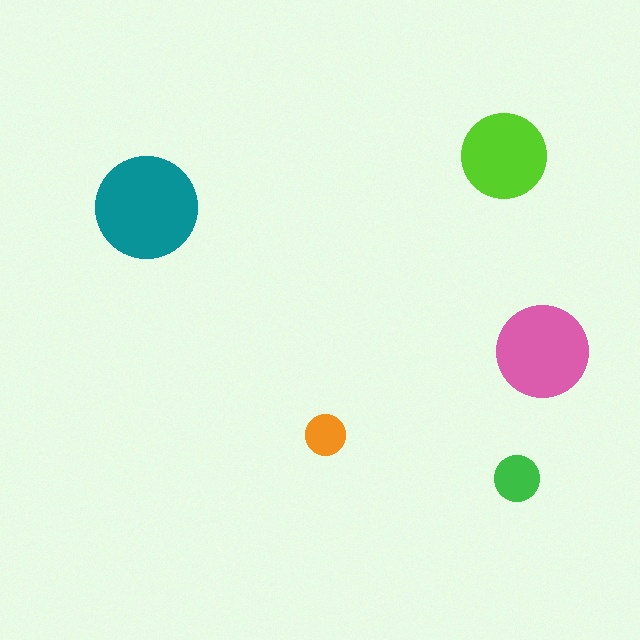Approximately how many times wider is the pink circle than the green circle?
About 2 times wider.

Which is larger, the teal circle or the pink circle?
The teal one.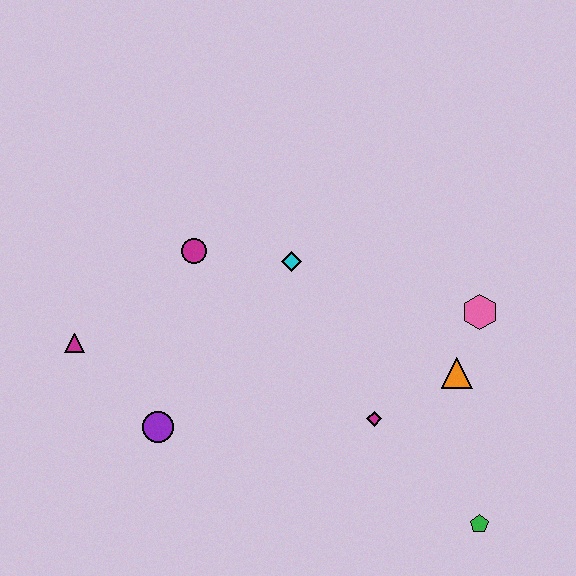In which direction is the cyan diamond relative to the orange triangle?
The cyan diamond is to the left of the orange triangle.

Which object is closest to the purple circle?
The magenta triangle is closest to the purple circle.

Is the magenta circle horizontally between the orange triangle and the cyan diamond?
No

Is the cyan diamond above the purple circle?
Yes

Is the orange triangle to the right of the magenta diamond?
Yes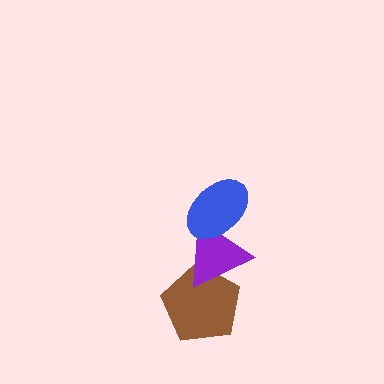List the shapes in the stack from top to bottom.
From top to bottom: the blue ellipse, the purple triangle, the brown pentagon.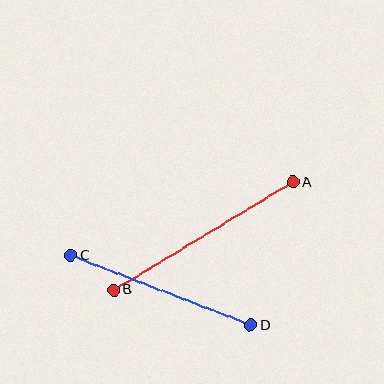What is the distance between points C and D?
The distance is approximately 194 pixels.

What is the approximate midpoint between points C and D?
The midpoint is at approximately (161, 290) pixels.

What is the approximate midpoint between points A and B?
The midpoint is at approximately (203, 236) pixels.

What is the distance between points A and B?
The distance is approximately 209 pixels.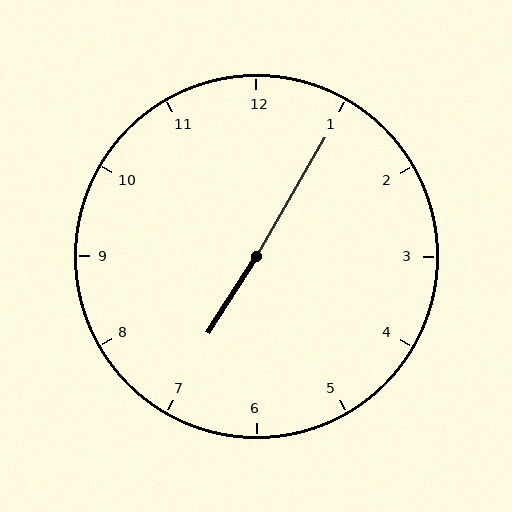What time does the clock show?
7:05.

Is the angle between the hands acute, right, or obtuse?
It is obtuse.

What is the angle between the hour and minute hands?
Approximately 178 degrees.